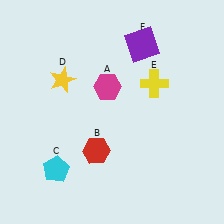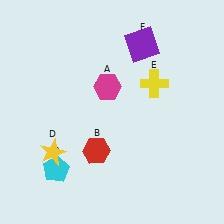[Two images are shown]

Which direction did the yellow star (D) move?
The yellow star (D) moved down.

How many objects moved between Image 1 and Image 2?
1 object moved between the two images.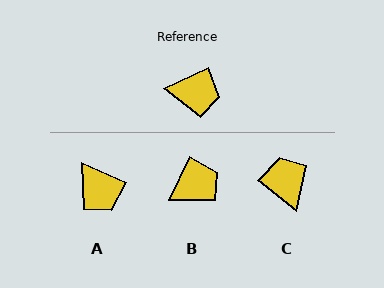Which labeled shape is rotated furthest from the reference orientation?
C, about 116 degrees away.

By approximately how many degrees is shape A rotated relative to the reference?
Approximately 49 degrees clockwise.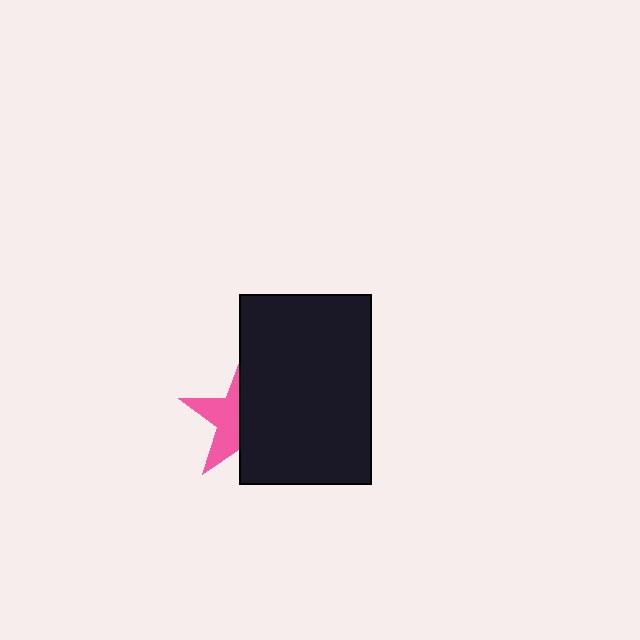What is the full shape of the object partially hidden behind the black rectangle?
The partially hidden object is a pink star.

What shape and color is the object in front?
The object in front is a black rectangle.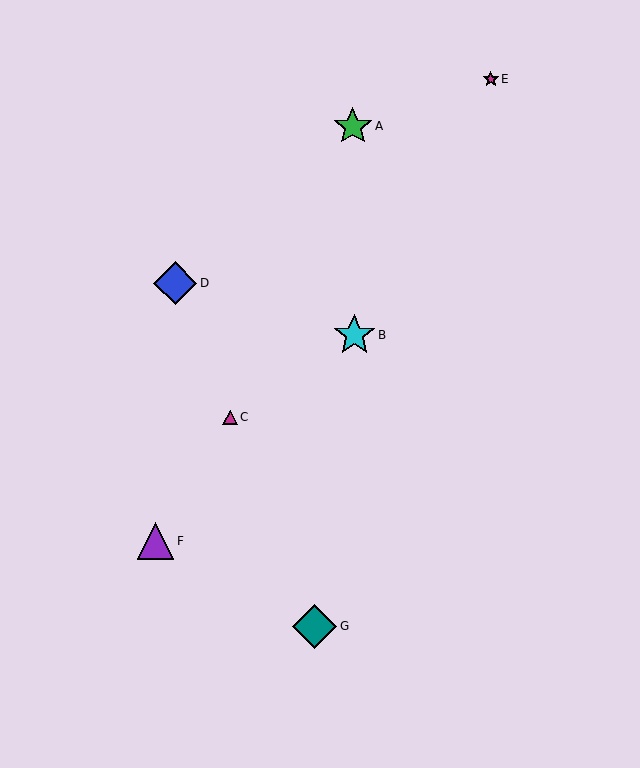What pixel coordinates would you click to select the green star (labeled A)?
Click at (353, 126) to select the green star A.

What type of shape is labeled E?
Shape E is a magenta star.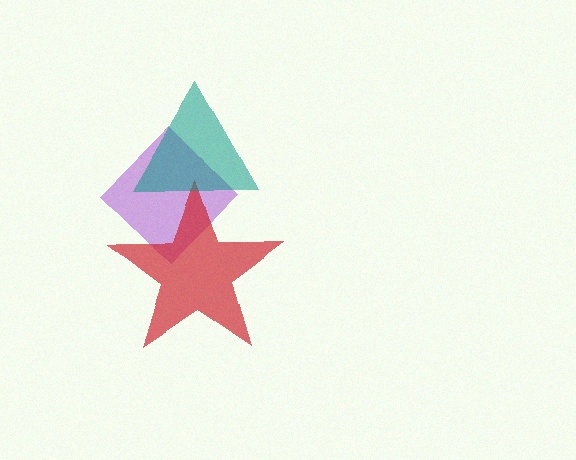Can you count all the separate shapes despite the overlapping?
Yes, there are 3 separate shapes.